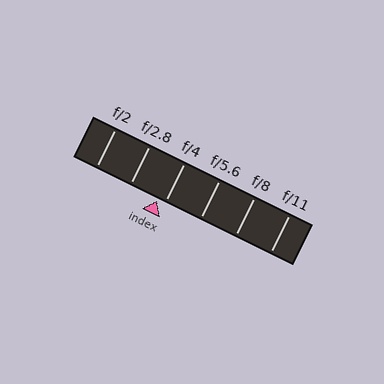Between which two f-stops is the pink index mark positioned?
The index mark is between f/2.8 and f/4.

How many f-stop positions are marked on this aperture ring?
There are 6 f-stop positions marked.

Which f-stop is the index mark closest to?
The index mark is closest to f/4.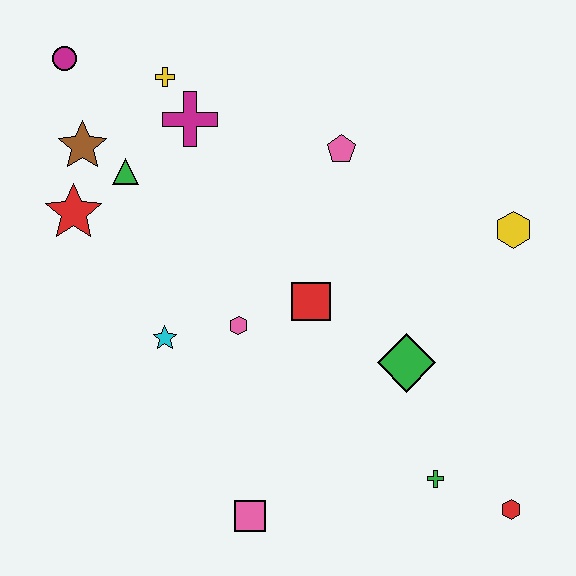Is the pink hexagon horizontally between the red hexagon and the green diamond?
No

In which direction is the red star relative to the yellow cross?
The red star is below the yellow cross.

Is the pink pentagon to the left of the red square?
No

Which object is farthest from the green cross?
The magenta circle is farthest from the green cross.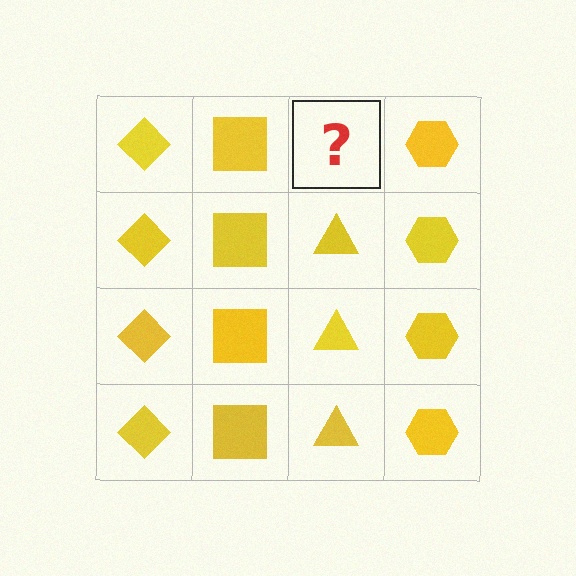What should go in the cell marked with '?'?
The missing cell should contain a yellow triangle.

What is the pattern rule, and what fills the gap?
The rule is that each column has a consistent shape. The gap should be filled with a yellow triangle.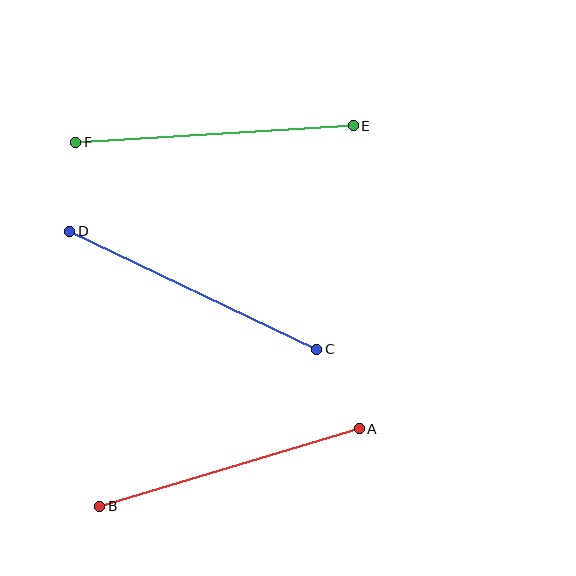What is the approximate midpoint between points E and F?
The midpoint is at approximately (215, 134) pixels.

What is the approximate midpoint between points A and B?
The midpoint is at approximately (229, 467) pixels.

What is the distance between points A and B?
The distance is approximately 271 pixels.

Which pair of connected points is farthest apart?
Points E and F are farthest apart.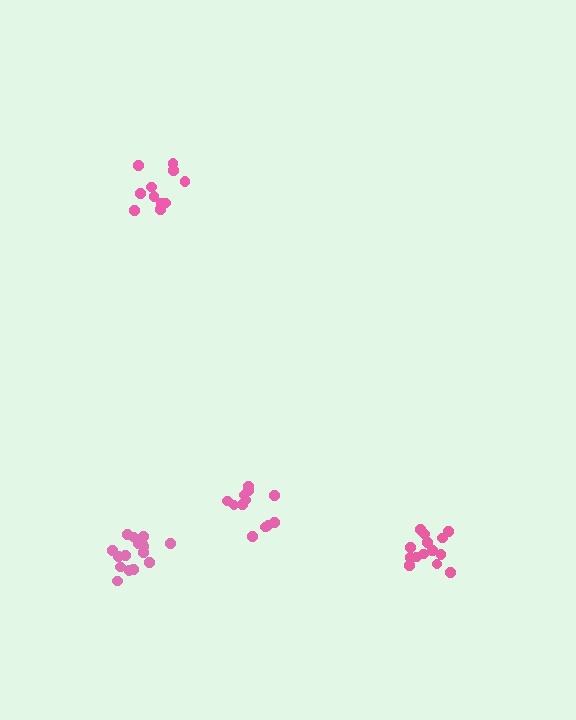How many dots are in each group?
Group 1: 12 dots, Group 2: 11 dots, Group 3: 14 dots, Group 4: 16 dots (53 total).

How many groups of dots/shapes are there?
There are 4 groups.